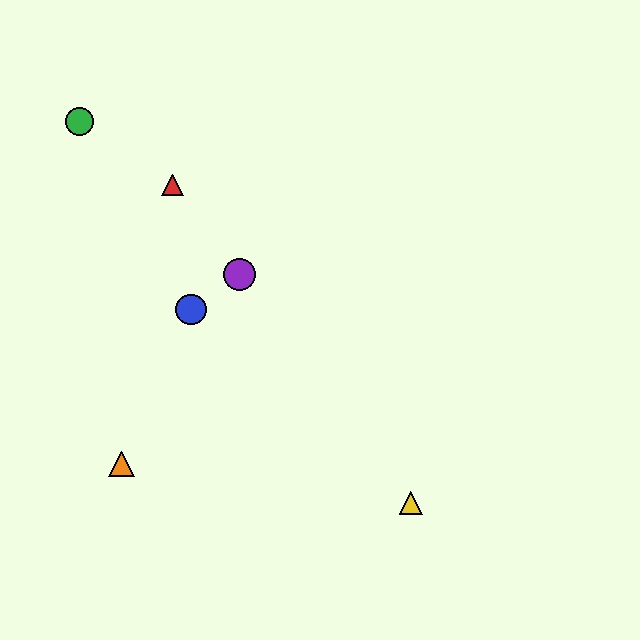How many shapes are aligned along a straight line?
3 shapes (the red triangle, the yellow triangle, the purple circle) are aligned along a straight line.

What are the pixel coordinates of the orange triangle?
The orange triangle is at (121, 464).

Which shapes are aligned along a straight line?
The red triangle, the yellow triangle, the purple circle are aligned along a straight line.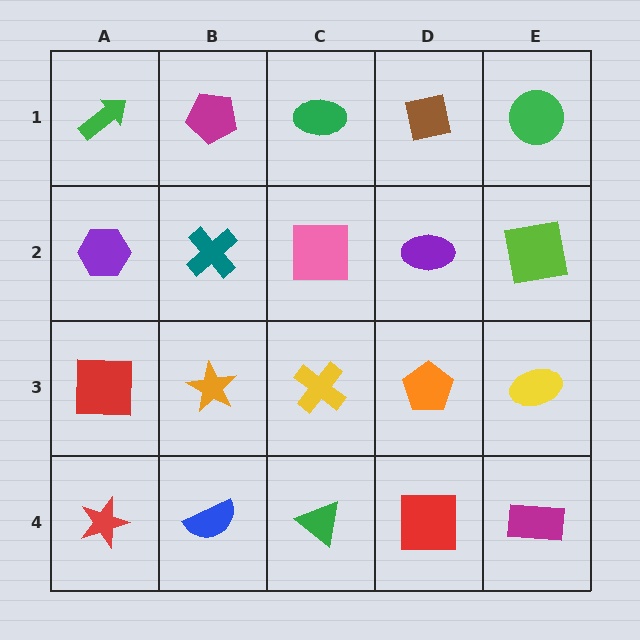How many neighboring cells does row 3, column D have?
4.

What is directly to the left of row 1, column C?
A magenta pentagon.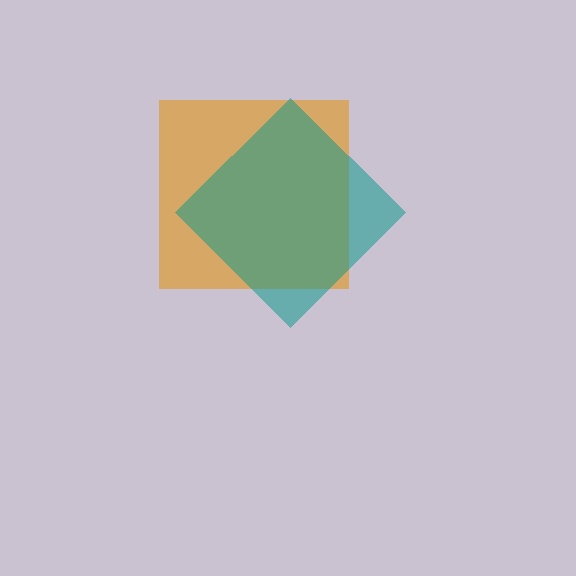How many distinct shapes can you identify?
There are 2 distinct shapes: an orange square, a teal diamond.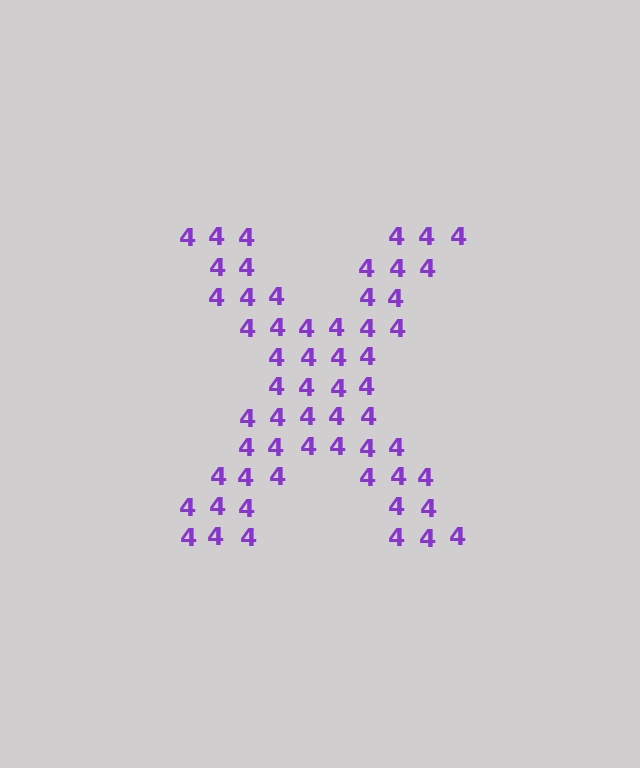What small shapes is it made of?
It is made of small digit 4's.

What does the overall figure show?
The overall figure shows the letter X.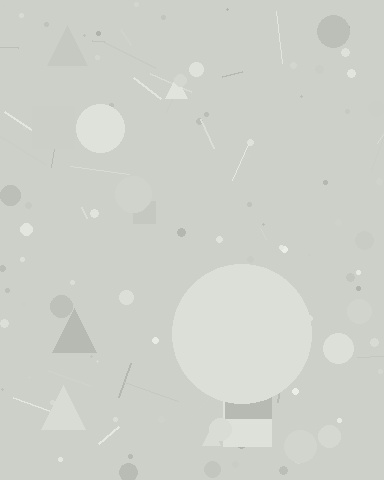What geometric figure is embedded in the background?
A circle is embedded in the background.